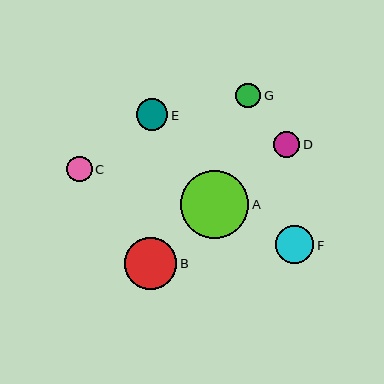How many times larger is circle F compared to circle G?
Circle F is approximately 1.6 times the size of circle G.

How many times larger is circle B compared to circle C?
Circle B is approximately 2.0 times the size of circle C.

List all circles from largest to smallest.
From largest to smallest: A, B, F, E, D, C, G.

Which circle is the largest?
Circle A is the largest with a size of approximately 68 pixels.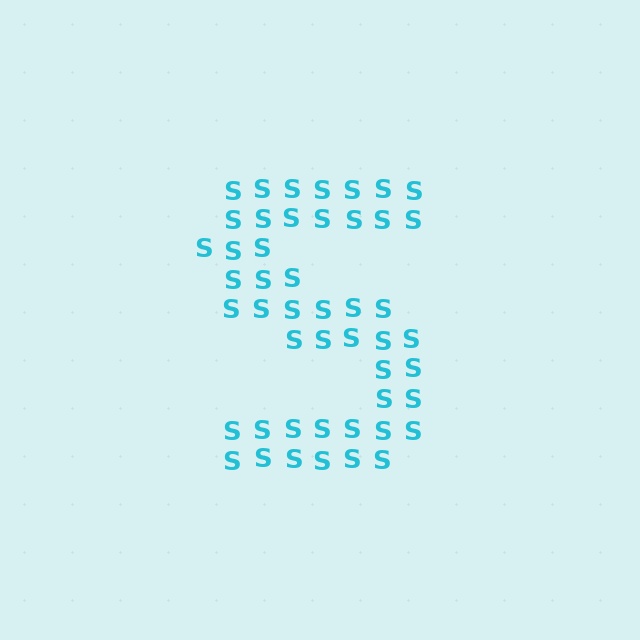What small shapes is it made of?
It is made of small letter S's.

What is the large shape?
The large shape is the letter S.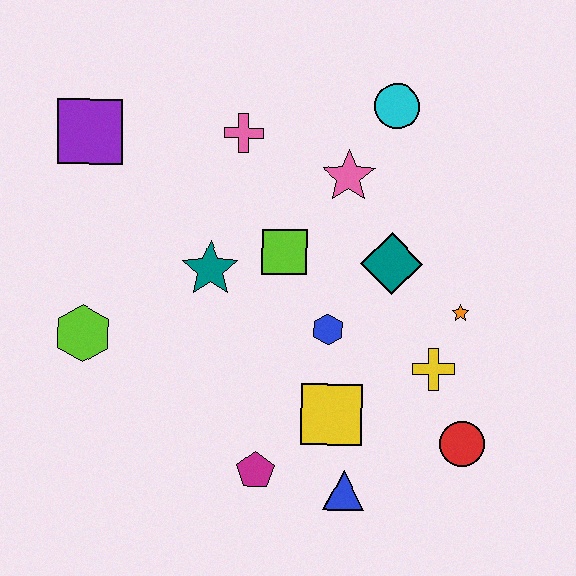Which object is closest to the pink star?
The cyan circle is closest to the pink star.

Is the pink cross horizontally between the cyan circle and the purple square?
Yes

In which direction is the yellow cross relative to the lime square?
The yellow cross is to the right of the lime square.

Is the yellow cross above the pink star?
No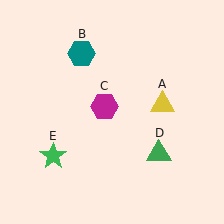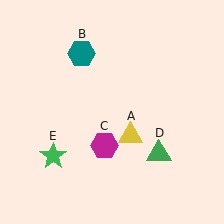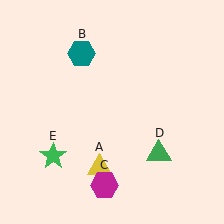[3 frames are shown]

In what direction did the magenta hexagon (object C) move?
The magenta hexagon (object C) moved down.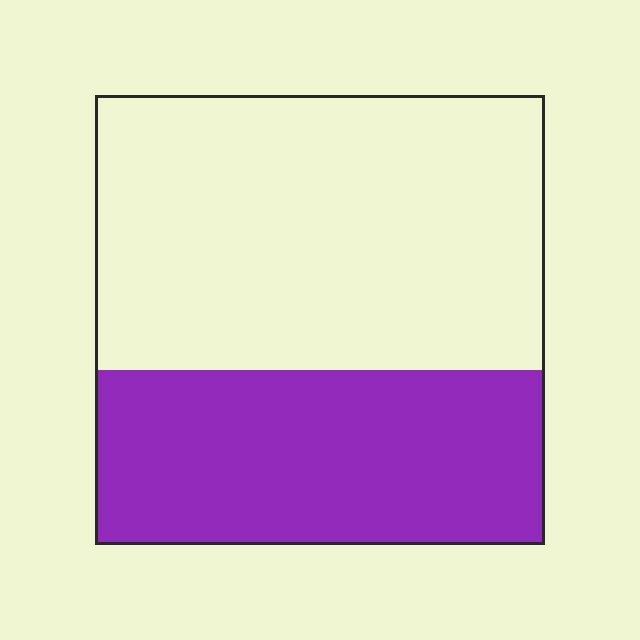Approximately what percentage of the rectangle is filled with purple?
Approximately 40%.